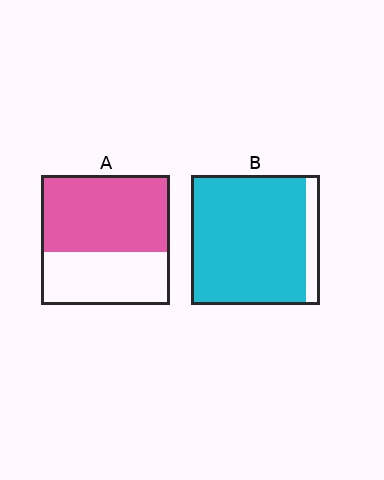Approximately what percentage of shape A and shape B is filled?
A is approximately 60% and B is approximately 90%.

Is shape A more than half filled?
Yes.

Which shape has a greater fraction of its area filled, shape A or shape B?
Shape B.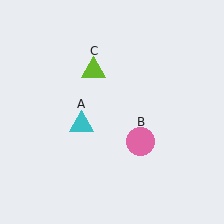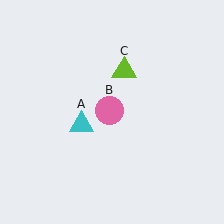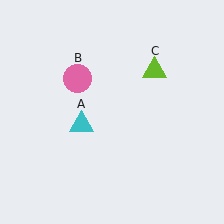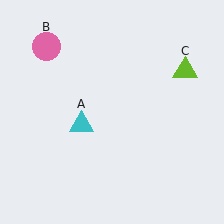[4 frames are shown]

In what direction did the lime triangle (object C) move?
The lime triangle (object C) moved right.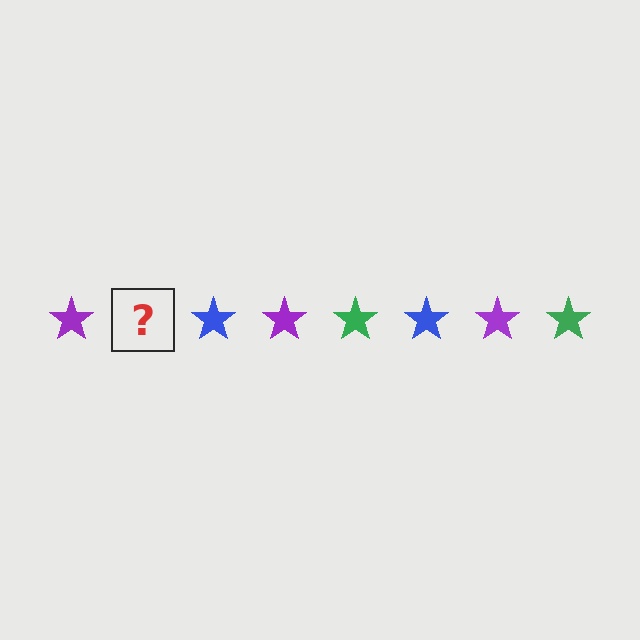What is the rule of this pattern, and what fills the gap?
The rule is that the pattern cycles through purple, green, blue stars. The gap should be filled with a green star.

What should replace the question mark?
The question mark should be replaced with a green star.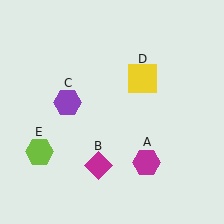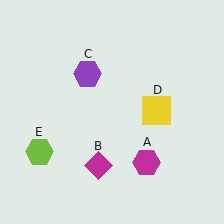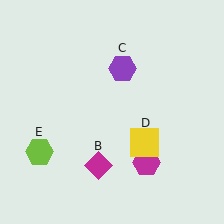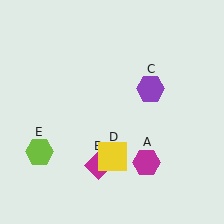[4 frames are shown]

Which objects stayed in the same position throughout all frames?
Magenta hexagon (object A) and magenta diamond (object B) and lime hexagon (object E) remained stationary.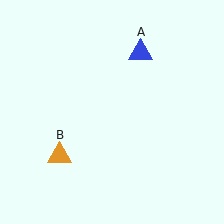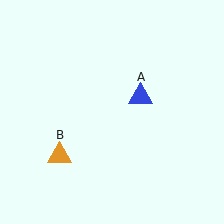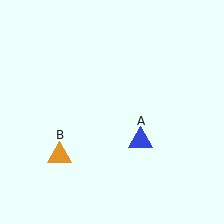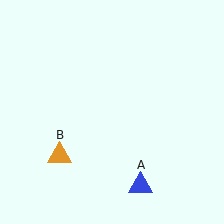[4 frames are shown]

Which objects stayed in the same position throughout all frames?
Orange triangle (object B) remained stationary.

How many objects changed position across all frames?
1 object changed position: blue triangle (object A).